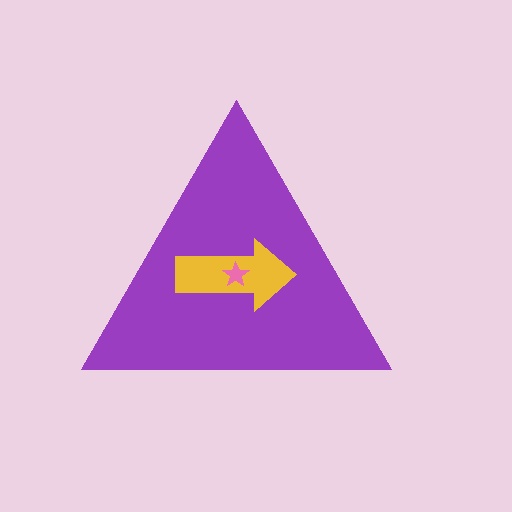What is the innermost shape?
The pink star.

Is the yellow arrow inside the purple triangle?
Yes.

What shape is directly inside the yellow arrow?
The pink star.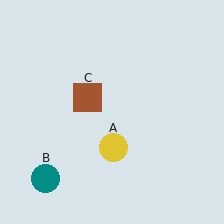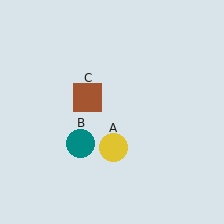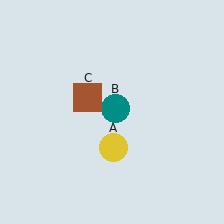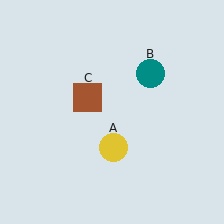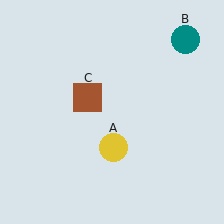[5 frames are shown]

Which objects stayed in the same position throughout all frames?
Yellow circle (object A) and brown square (object C) remained stationary.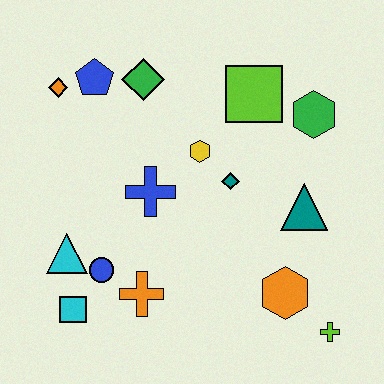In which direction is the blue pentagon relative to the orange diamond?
The blue pentagon is to the right of the orange diamond.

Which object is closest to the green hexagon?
The lime square is closest to the green hexagon.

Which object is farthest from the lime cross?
The orange diamond is farthest from the lime cross.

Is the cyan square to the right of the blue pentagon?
No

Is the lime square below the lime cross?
No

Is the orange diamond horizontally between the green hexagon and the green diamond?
No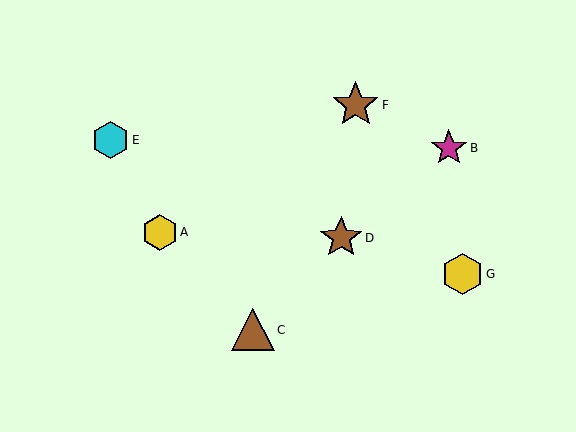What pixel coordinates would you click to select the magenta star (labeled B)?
Click at (449, 148) to select the magenta star B.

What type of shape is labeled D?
Shape D is a brown star.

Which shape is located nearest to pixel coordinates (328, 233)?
The brown star (labeled D) at (341, 238) is nearest to that location.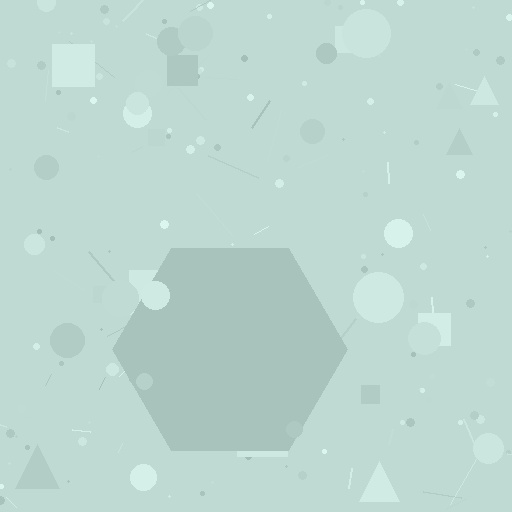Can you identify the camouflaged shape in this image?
The camouflaged shape is a hexagon.